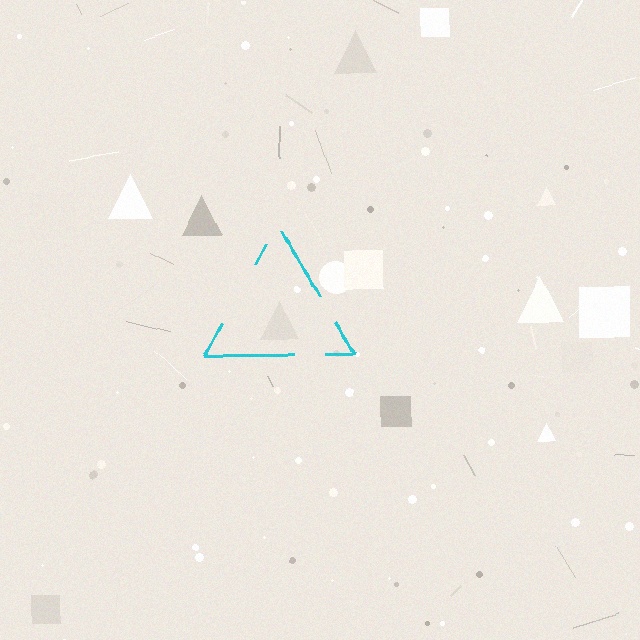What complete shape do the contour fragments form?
The contour fragments form a triangle.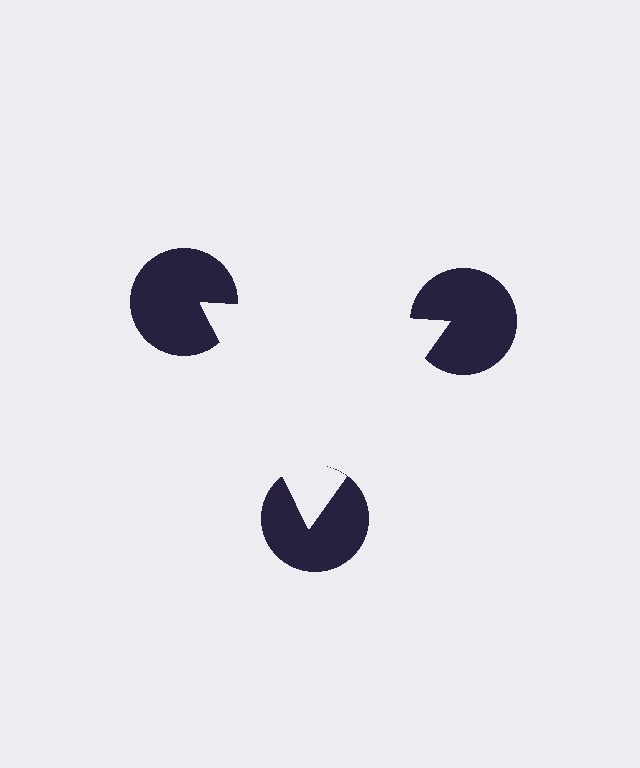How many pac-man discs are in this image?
There are 3 — one at each vertex of the illusory triangle.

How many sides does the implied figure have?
3 sides.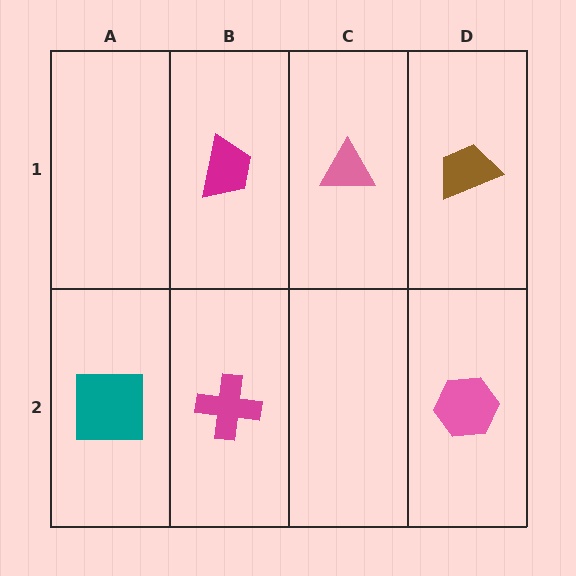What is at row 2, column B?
A magenta cross.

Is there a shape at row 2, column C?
No, that cell is empty.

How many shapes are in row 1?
3 shapes.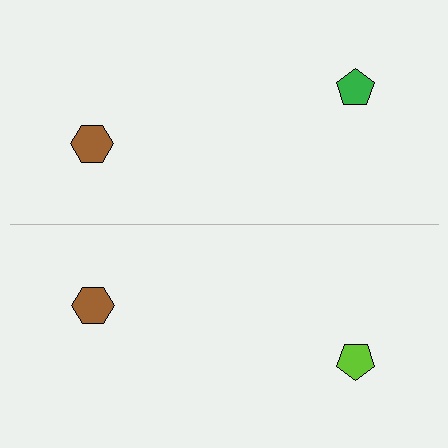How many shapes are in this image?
There are 4 shapes in this image.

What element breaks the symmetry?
The lime pentagon on the bottom side breaks the symmetry — its mirror counterpart is green.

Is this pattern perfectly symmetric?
No, the pattern is not perfectly symmetric. The lime pentagon on the bottom side breaks the symmetry — its mirror counterpart is green.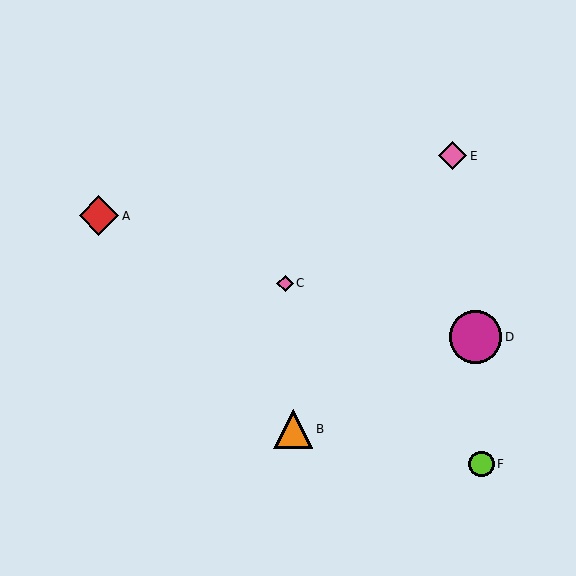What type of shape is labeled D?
Shape D is a magenta circle.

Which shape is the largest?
The magenta circle (labeled D) is the largest.